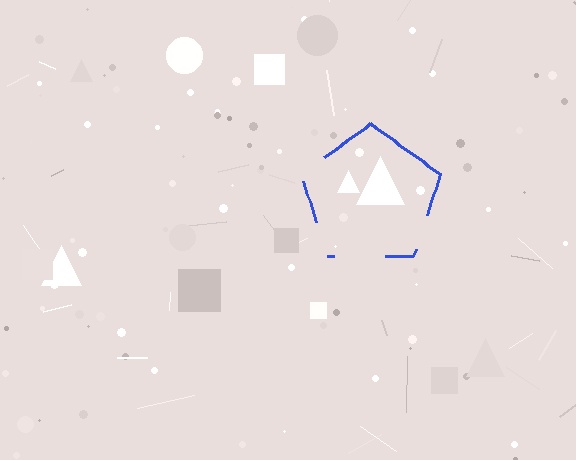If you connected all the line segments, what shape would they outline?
They would outline a pentagon.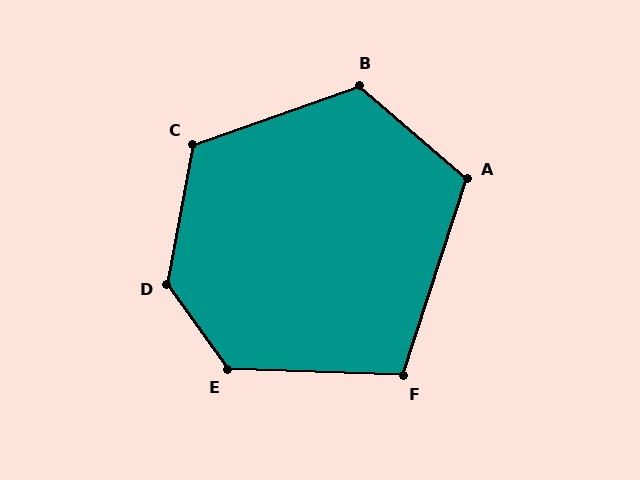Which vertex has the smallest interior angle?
F, at approximately 106 degrees.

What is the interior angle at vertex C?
Approximately 120 degrees (obtuse).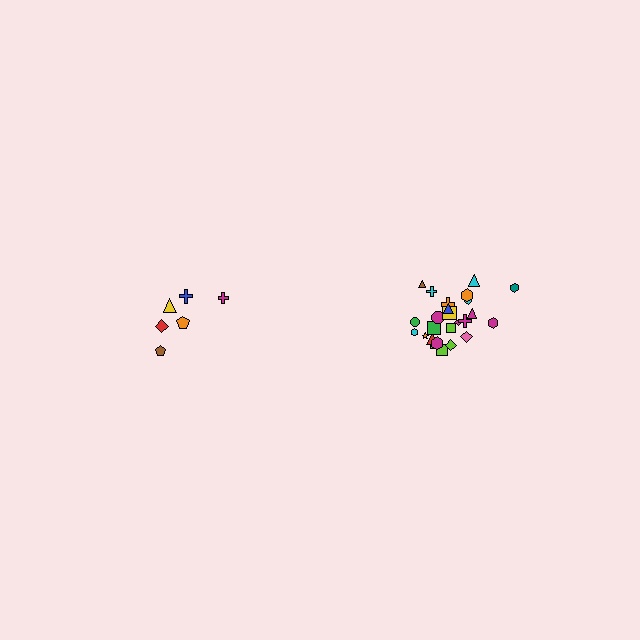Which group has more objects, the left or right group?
The right group.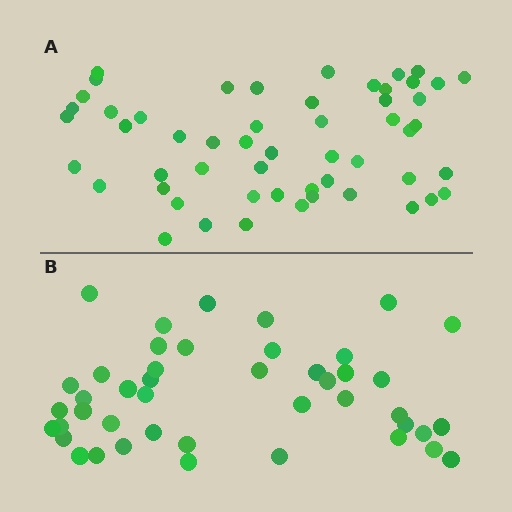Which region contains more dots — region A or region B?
Region A (the top region) has more dots.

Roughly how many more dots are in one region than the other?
Region A has roughly 10 or so more dots than region B.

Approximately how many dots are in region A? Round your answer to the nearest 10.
About 50 dots. (The exact count is 54, which rounds to 50.)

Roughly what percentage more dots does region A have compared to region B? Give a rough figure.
About 25% more.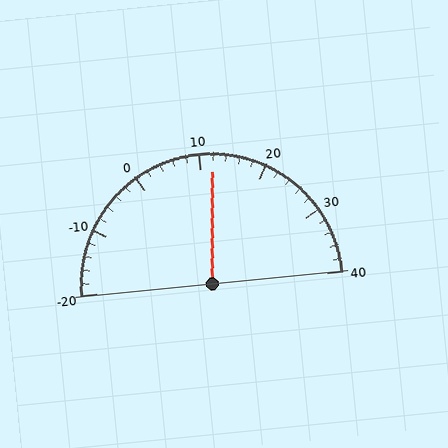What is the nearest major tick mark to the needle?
The nearest major tick mark is 10.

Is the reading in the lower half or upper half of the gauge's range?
The reading is in the upper half of the range (-20 to 40).